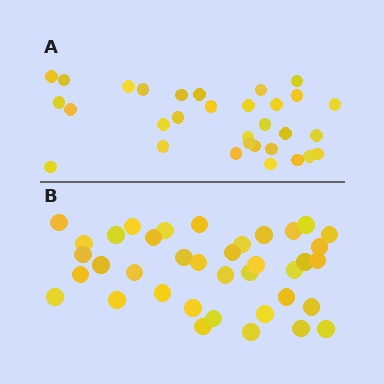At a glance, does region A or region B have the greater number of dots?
Region B (the bottom region) has more dots.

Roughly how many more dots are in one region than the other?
Region B has roughly 8 or so more dots than region A.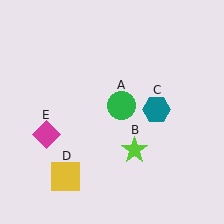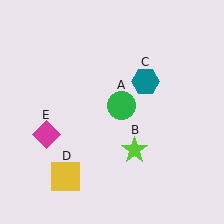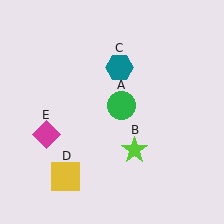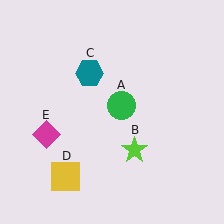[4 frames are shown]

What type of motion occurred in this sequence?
The teal hexagon (object C) rotated counterclockwise around the center of the scene.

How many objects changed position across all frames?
1 object changed position: teal hexagon (object C).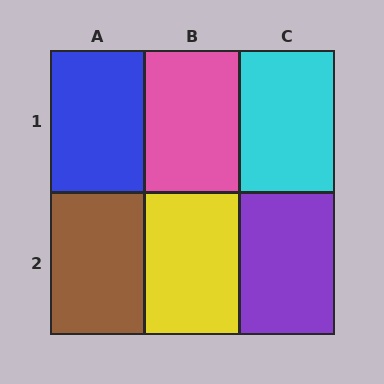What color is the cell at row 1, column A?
Blue.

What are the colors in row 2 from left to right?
Brown, yellow, purple.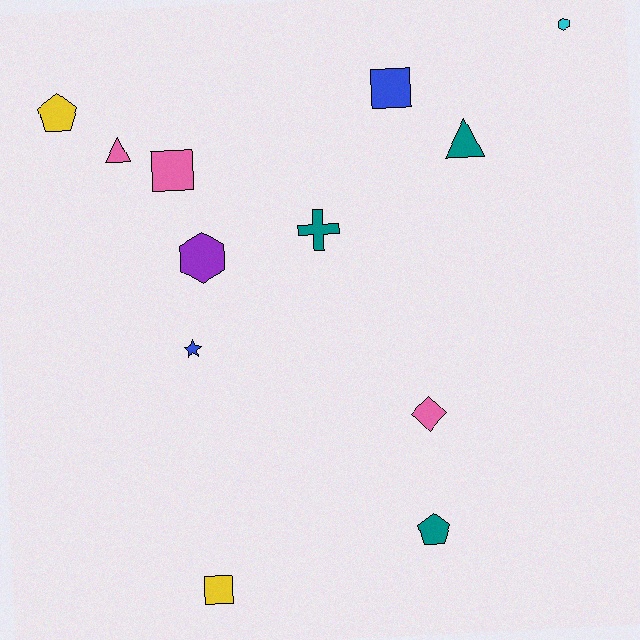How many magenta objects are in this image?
There are no magenta objects.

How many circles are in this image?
There are no circles.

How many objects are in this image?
There are 12 objects.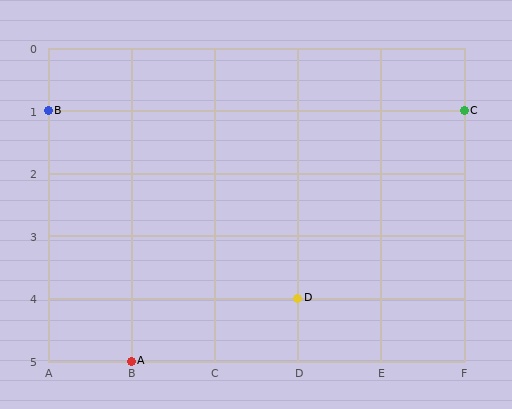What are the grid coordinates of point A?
Point A is at grid coordinates (B, 5).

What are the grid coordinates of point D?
Point D is at grid coordinates (D, 4).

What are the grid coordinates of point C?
Point C is at grid coordinates (F, 1).